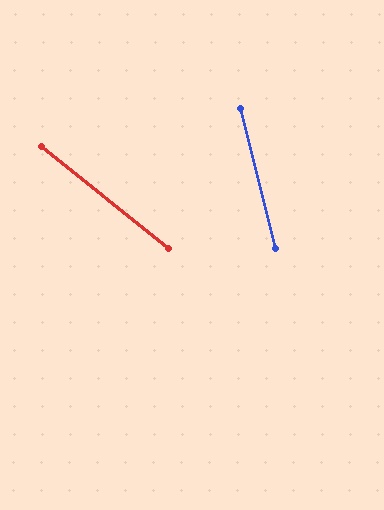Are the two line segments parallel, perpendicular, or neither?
Neither parallel nor perpendicular — they differ by about 37°.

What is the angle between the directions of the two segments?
Approximately 37 degrees.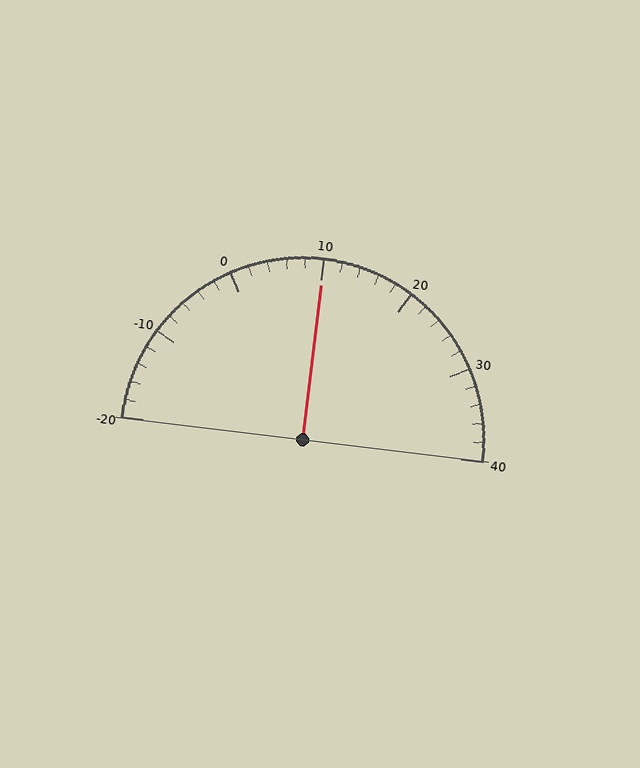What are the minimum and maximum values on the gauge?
The gauge ranges from -20 to 40.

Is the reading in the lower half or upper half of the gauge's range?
The reading is in the upper half of the range (-20 to 40).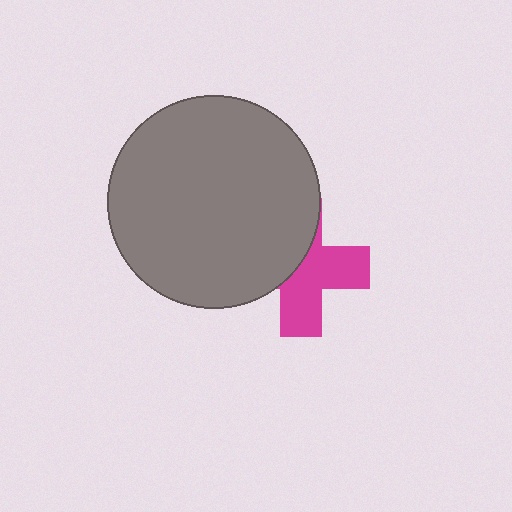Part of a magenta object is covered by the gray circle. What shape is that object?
It is a cross.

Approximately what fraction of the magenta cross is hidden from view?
Roughly 47% of the magenta cross is hidden behind the gray circle.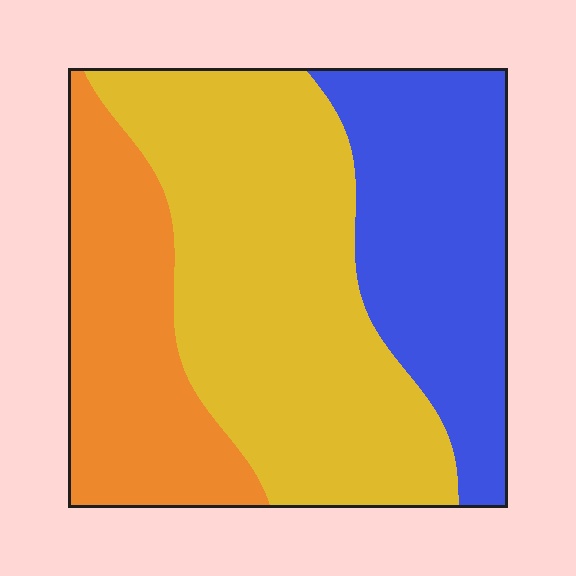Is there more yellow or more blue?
Yellow.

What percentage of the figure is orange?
Orange takes up about one quarter (1/4) of the figure.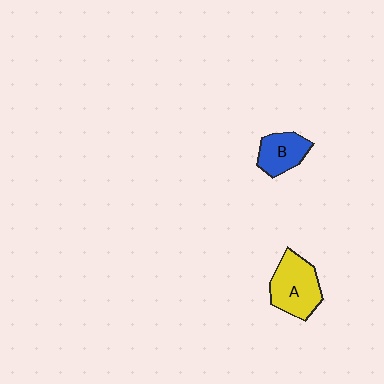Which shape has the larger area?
Shape A (yellow).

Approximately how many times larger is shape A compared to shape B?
Approximately 1.5 times.